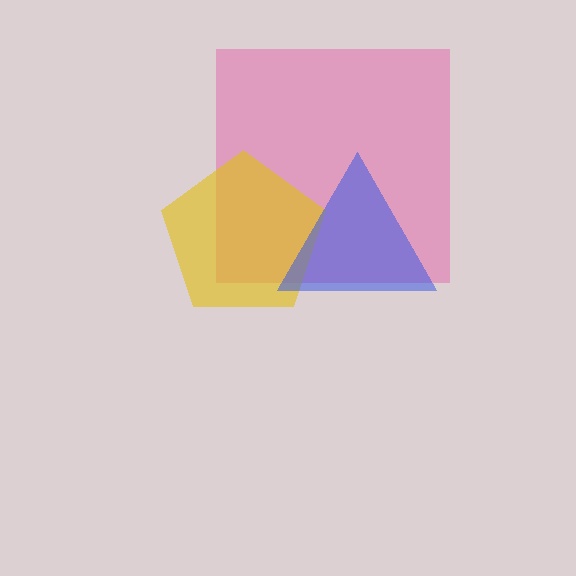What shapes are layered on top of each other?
The layered shapes are: a pink square, a yellow pentagon, a blue triangle.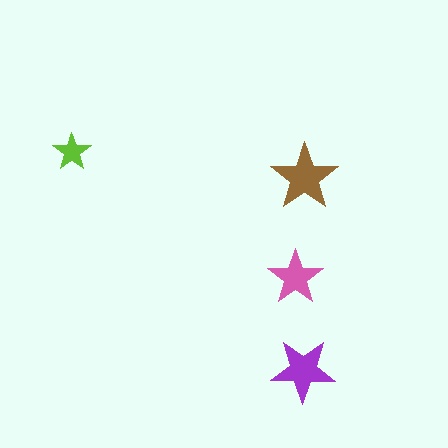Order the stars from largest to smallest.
the brown one, the purple one, the pink one, the lime one.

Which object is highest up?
The lime star is topmost.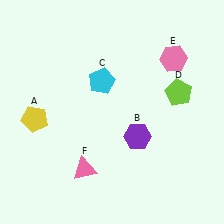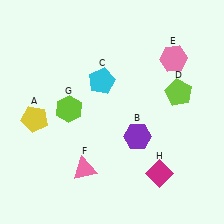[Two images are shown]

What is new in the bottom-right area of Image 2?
A magenta diamond (H) was added in the bottom-right area of Image 2.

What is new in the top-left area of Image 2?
A lime hexagon (G) was added in the top-left area of Image 2.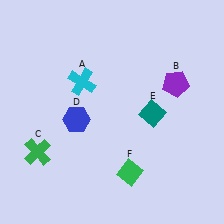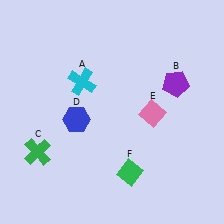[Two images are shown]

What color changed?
The diamond (E) changed from teal in Image 1 to pink in Image 2.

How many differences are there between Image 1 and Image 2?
There is 1 difference between the two images.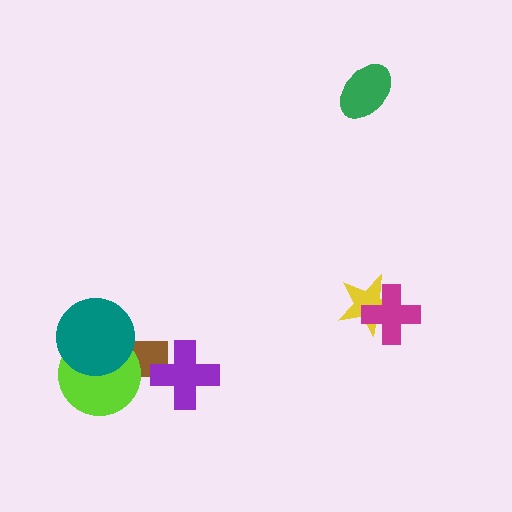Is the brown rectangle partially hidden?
Yes, it is partially covered by another shape.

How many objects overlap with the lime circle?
2 objects overlap with the lime circle.